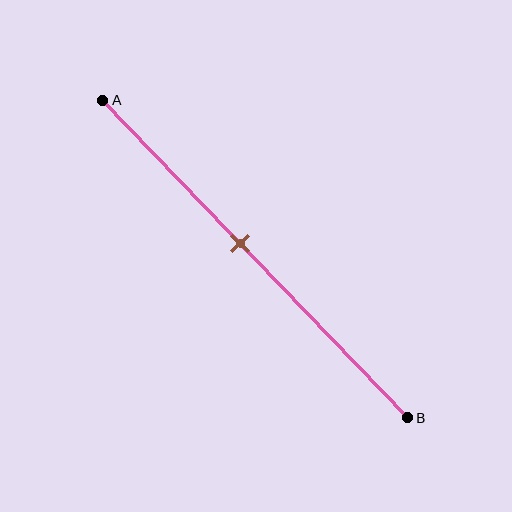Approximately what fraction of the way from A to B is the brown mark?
The brown mark is approximately 45% of the way from A to B.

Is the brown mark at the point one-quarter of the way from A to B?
No, the mark is at about 45% from A, not at the 25% one-quarter point.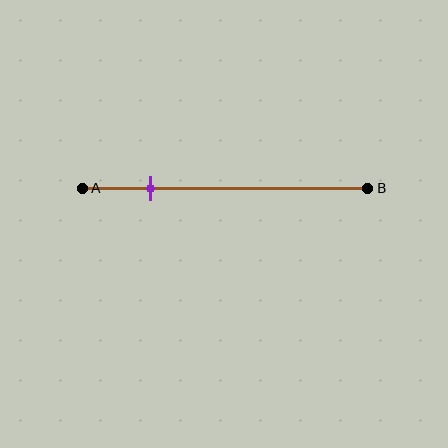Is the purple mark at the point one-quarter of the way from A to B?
Yes, the mark is approximately at the one-quarter point.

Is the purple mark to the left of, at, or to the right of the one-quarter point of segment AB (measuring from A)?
The purple mark is approximately at the one-quarter point of segment AB.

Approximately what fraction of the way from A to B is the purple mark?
The purple mark is approximately 25% of the way from A to B.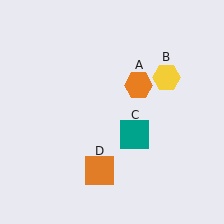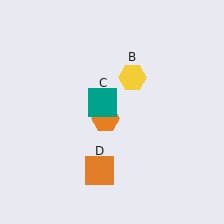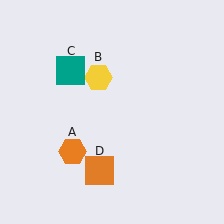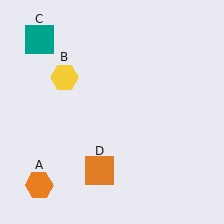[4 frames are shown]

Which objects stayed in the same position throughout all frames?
Orange square (object D) remained stationary.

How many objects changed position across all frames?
3 objects changed position: orange hexagon (object A), yellow hexagon (object B), teal square (object C).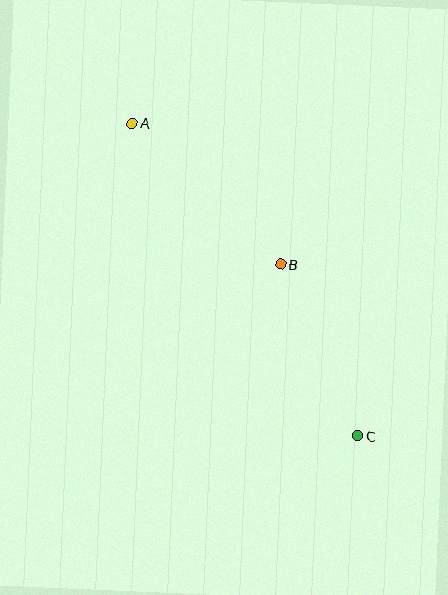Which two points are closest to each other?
Points B and C are closest to each other.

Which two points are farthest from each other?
Points A and C are farthest from each other.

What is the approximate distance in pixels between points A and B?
The distance between A and B is approximately 205 pixels.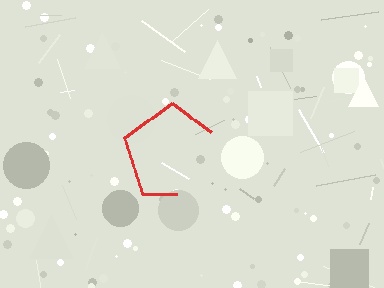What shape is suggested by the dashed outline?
The dashed outline suggests a pentagon.